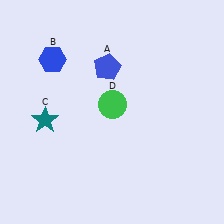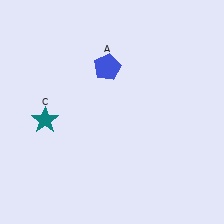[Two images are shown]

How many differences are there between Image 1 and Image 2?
There are 2 differences between the two images.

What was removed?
The blue hexagon (B), the green circle (D) were removed in Image 2.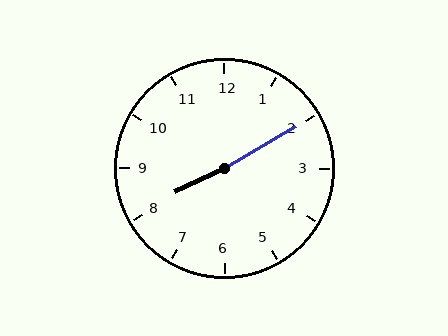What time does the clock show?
8:10.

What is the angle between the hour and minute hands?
Approximately 175 degrees.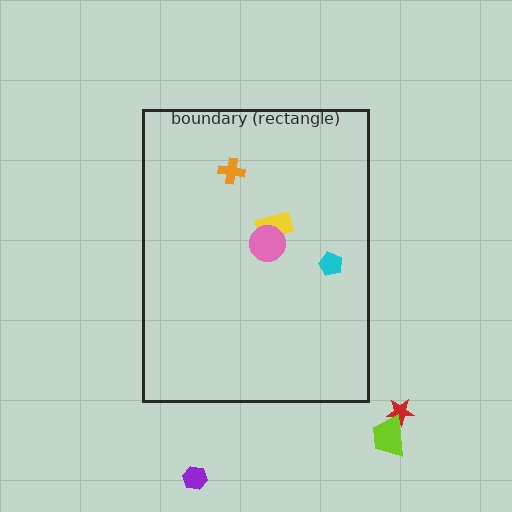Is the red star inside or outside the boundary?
Outside.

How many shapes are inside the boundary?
4 inside, 3 outside.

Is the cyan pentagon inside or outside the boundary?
Inside.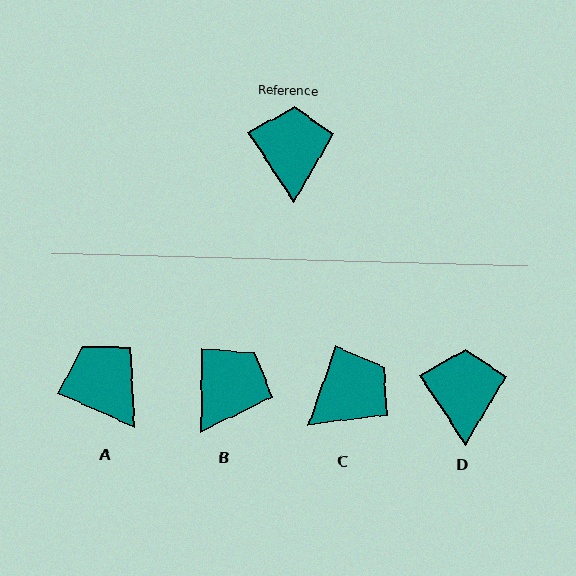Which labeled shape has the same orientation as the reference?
D.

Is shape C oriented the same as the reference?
No, it is off by about 53 degrees.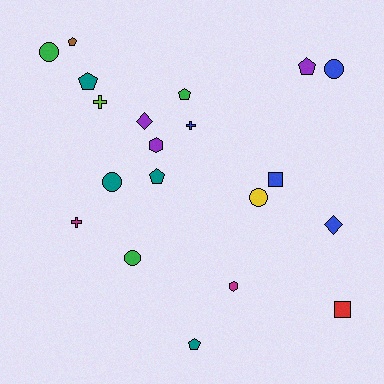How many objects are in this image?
There are 20 objects.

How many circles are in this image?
There are 5 circles.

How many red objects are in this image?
There is 1 red object.